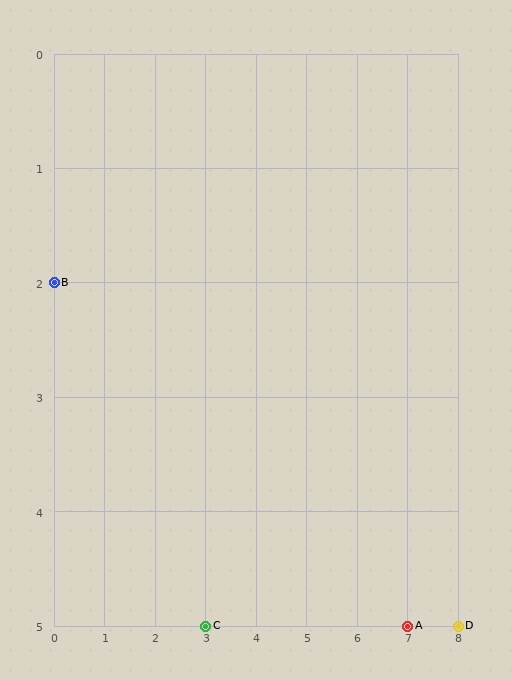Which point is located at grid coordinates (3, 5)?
Point C is at (3, 5).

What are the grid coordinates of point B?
Point B is at grid coordinates (0, 2).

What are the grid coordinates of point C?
Point C is at grid coordinates (3, 5).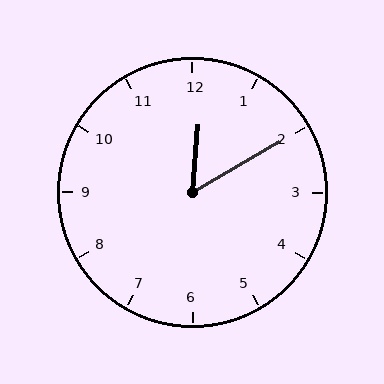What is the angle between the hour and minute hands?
Approximately 55 degrees.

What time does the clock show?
12:10.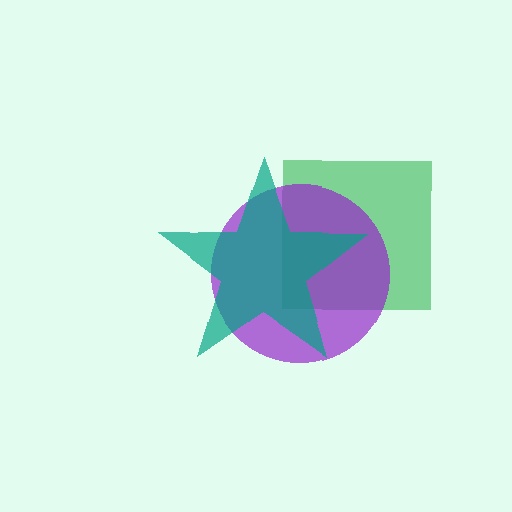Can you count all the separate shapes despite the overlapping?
Yes, there are 3 separate shapes.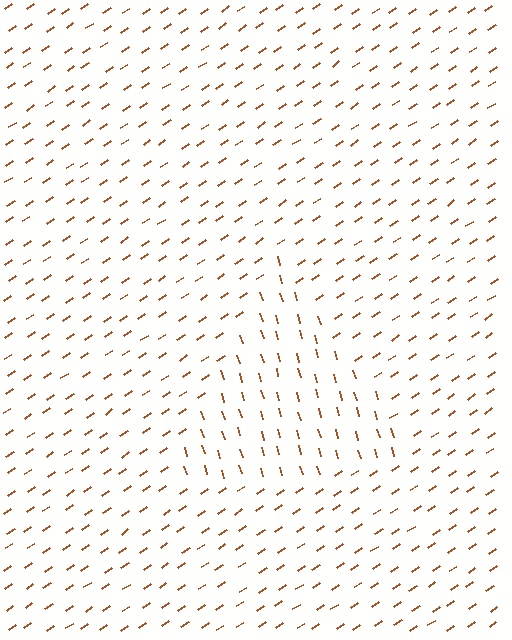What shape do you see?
I see a triangle.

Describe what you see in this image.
The image is filled with small brown line segments. A triangle region in the image has lines oriented differently from the surrounding lines, creating a visible texture boundary.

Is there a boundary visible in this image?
Yes, there is a texture boundary formed by a change in line orientation.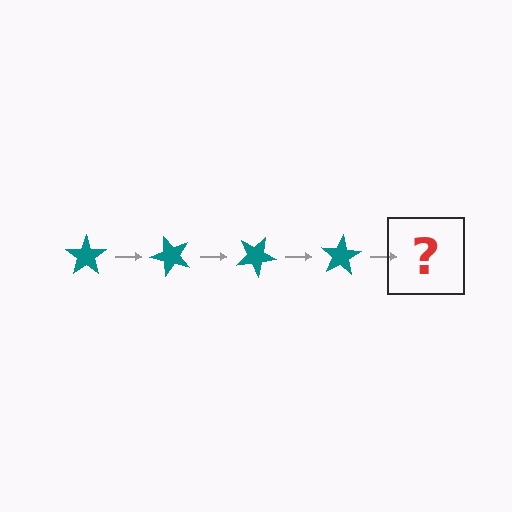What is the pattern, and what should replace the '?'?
The pattern is that the star rotates 50 degrees each step. The '?' should be a teal star rotated 200 degrees.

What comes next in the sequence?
The next element should be a teal star rotated 200 degrees.